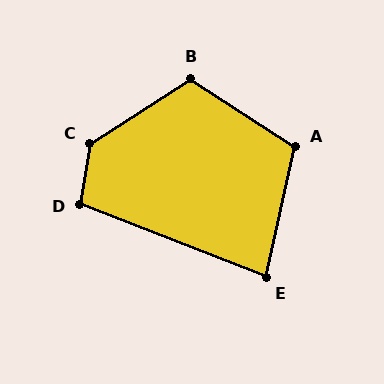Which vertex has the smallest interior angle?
E, at approximately 81 degrees.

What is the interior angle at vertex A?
Approximately 110 degrees (obtuse).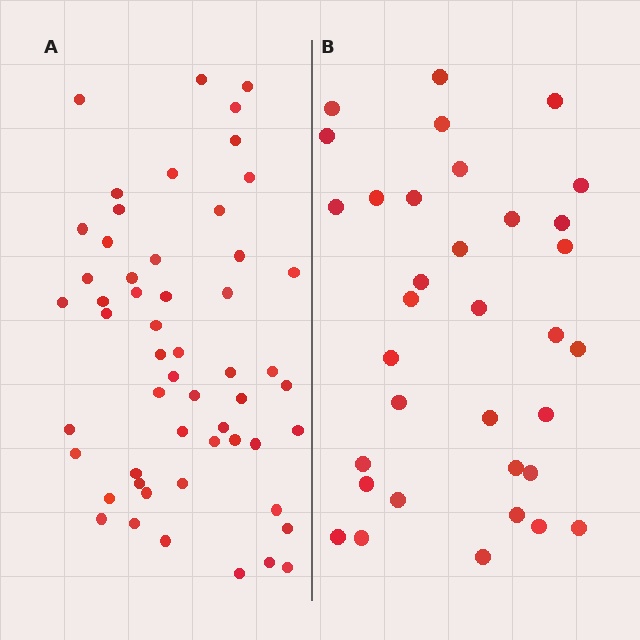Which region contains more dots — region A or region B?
Region A (the left region) has more dots.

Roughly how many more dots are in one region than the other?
Region A has approximately 20 more dots than region B.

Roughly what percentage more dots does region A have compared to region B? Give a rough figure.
About 60% more.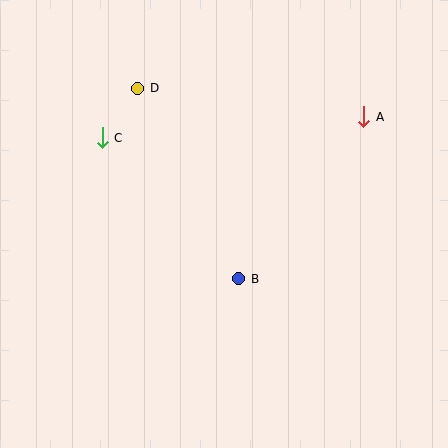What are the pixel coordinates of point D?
Point D is at (138, 88).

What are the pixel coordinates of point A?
Point A is at (364, 117).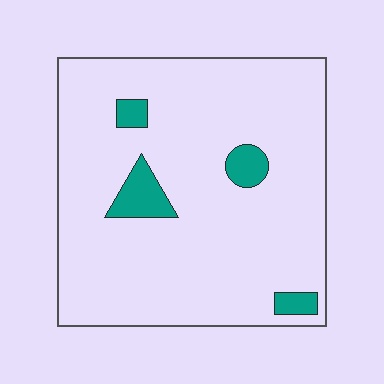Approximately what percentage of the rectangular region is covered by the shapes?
Approximately 10%.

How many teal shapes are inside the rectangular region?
4.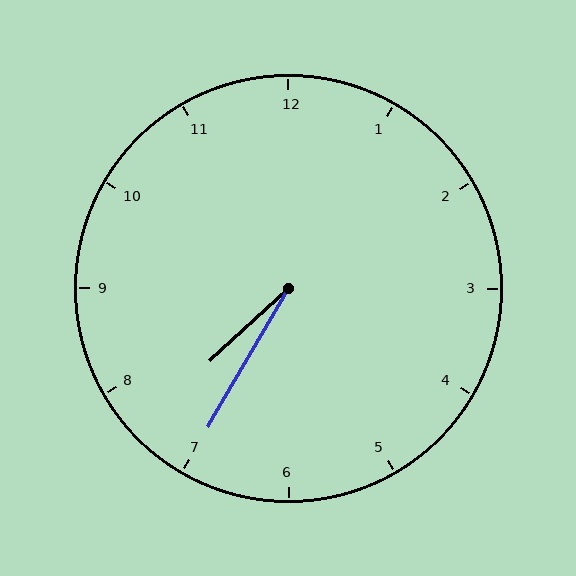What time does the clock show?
7:35.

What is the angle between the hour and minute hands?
Approximately 18 degrees.